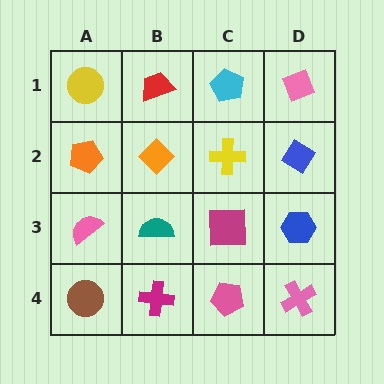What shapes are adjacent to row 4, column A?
A pink semicircle (row 3, column A), a magenta cross (row 4, column B).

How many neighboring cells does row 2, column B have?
4.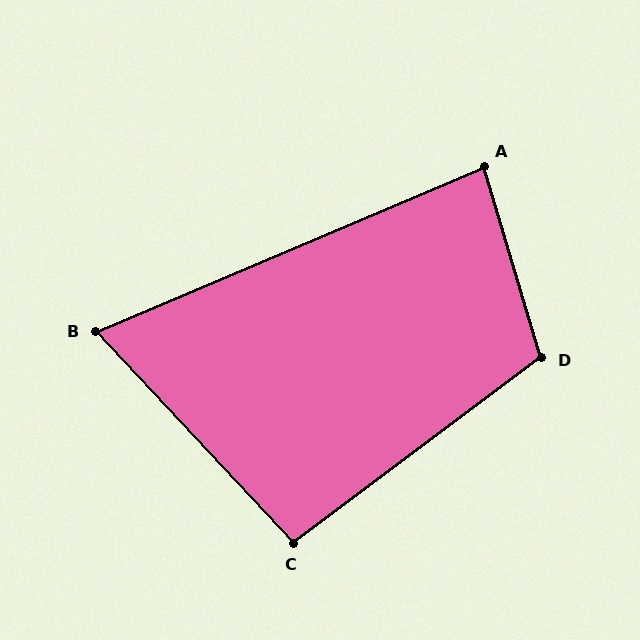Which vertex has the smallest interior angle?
B, at approximately 70 degrees.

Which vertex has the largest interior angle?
D, at approximately 110 degrees.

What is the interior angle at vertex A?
Approximately 84 degrees (acute).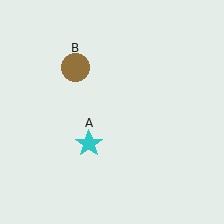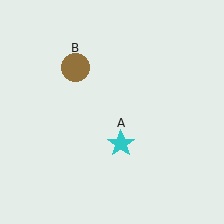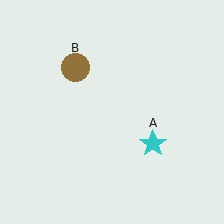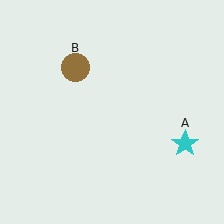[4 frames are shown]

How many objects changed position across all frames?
1 object changed position: cyan star (object A).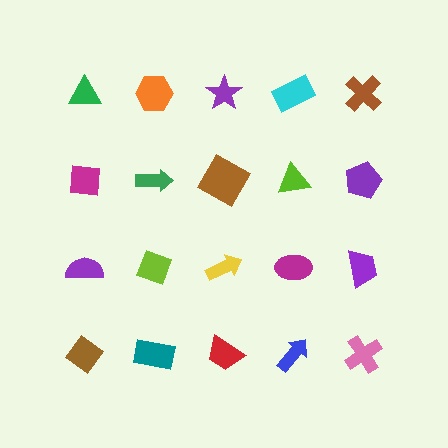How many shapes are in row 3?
5 shapes.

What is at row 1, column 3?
A purple star.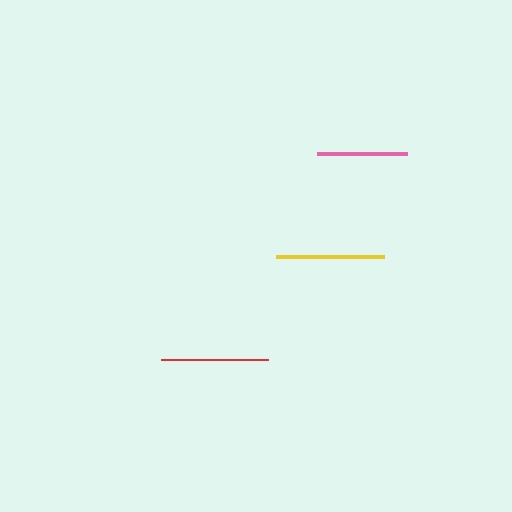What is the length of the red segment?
The red segment is approximately 107 pixels long.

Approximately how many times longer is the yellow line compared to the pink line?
The yellow line is approximately 1.2 times the length of the pink line.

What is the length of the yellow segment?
The yellow segment is approximately 107 pixels long.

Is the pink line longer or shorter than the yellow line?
The yellow line is longer than the pink line.